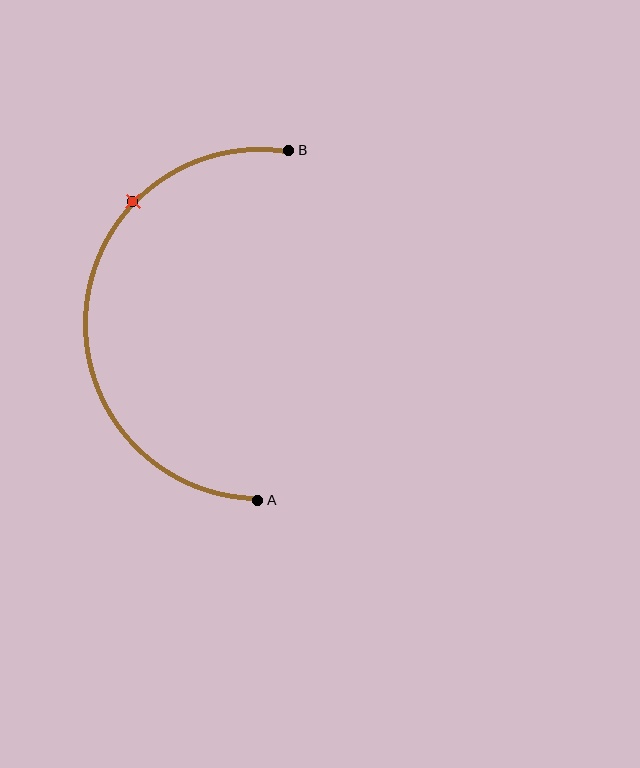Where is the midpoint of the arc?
The arc midpoint is the point on the curve farthest from the straight line joining A and B. It sits to the left of that line.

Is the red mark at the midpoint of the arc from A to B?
No. The red mark lies on the arc but is closer to endpoint B. The arc midpoint would be at the point on the curve equidistant along the arc from both A and B.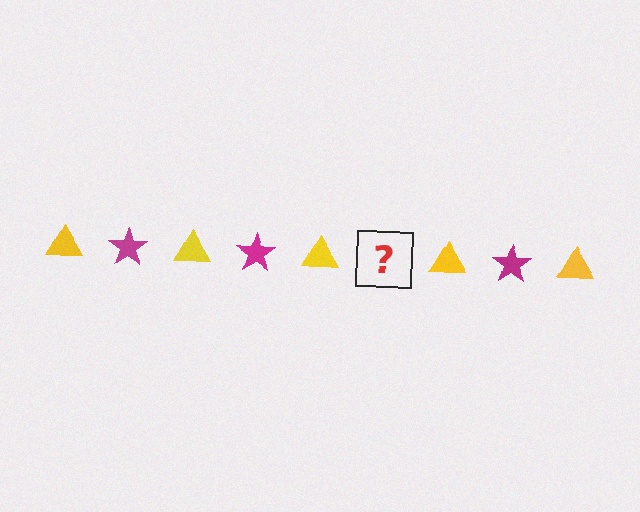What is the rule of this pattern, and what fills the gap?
The rule is that the pattern alternates between yellow triangle and magenta star. The gap should be filled with a magenta star.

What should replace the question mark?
The question mark should be replaced with a magenta star.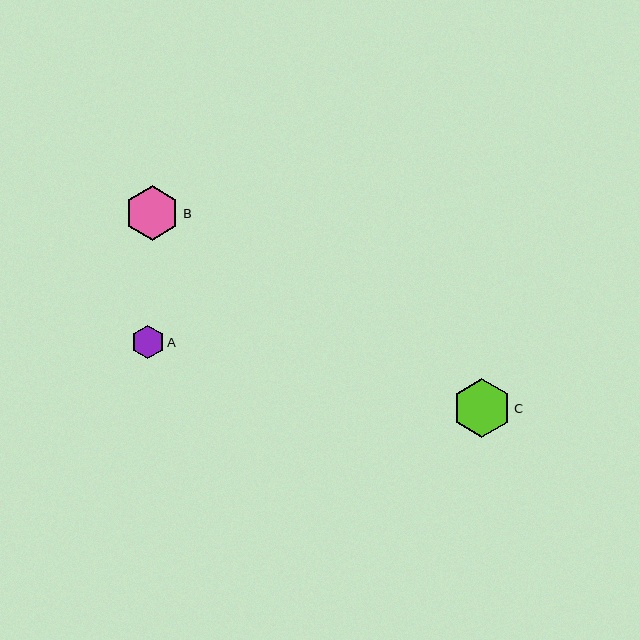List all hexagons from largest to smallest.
From largest to smallest: C, B, A.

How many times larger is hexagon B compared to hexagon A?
Hexagon B is approximately 1.6 times the size of hexagon A.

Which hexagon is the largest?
Hexagon C is the largest with a size of approximately 59 pixels.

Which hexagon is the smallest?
Hexagon A is the smallest with a size of approximately 33 pixels.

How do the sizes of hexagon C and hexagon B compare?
Hexagon C and hexagon B are approximately the same size.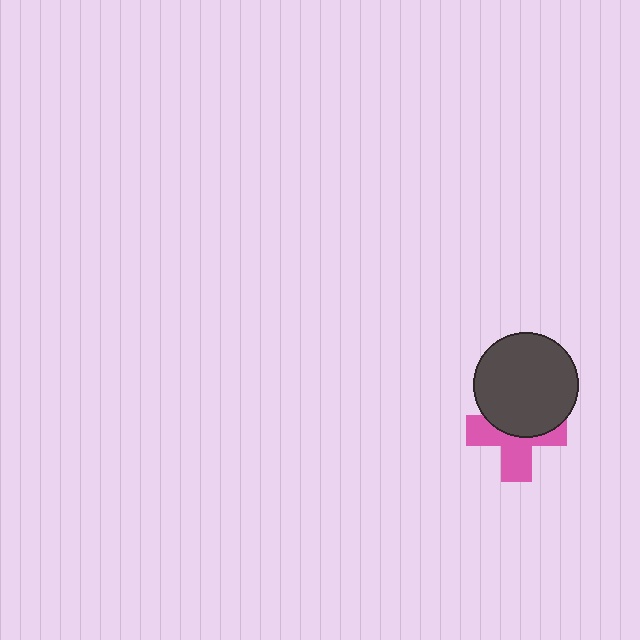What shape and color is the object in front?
The object in front is a dark gray circle.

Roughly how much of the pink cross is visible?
About half of it is visible (roughly 53%).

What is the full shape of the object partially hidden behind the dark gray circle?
The partially hidden object is a pink cross.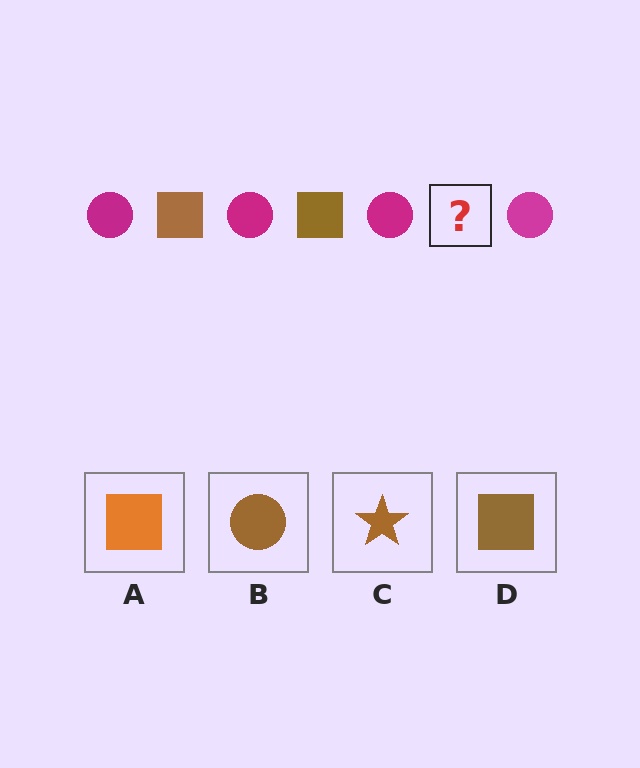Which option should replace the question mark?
Option D.